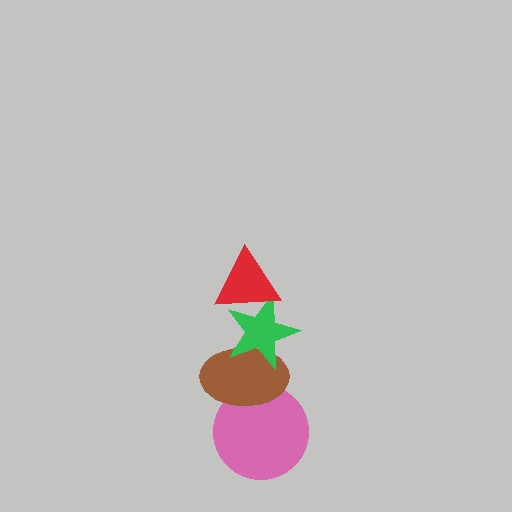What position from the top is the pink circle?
The pink circle is 4th from the top.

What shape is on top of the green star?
The red triangle is on top of the green star.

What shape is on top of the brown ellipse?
The green star is on top of the brown ellipse.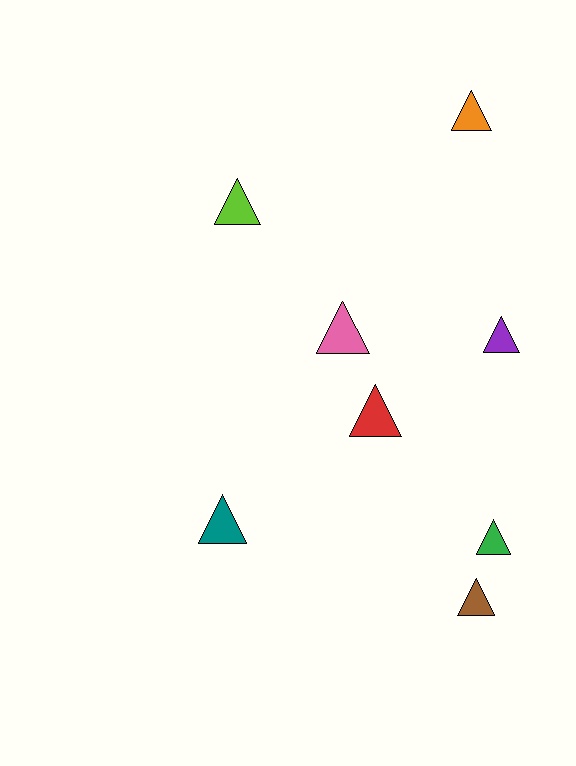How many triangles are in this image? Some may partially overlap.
There are 8 triangles.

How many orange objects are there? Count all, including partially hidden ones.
There is 1 orange object.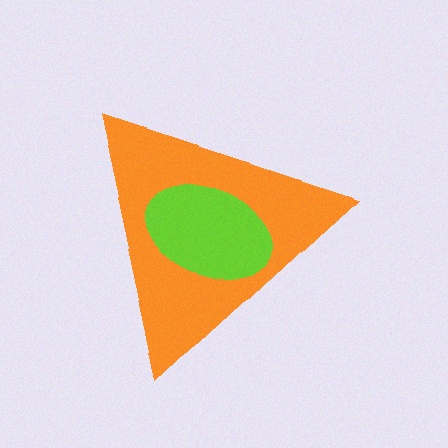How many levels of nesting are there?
2.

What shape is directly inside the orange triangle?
The lime ellipse.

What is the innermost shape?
The lime ellipse.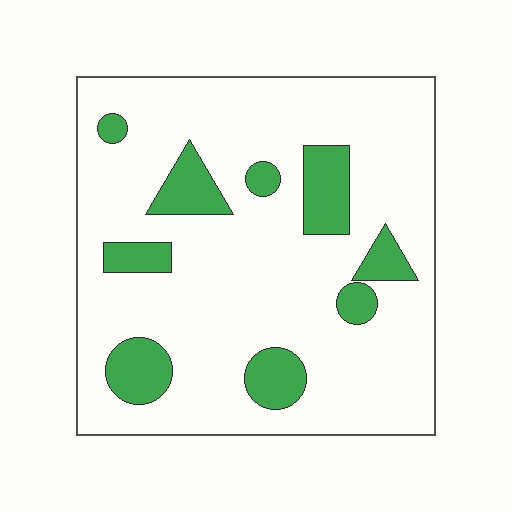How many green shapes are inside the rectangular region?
9.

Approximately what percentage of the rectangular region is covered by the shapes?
Approximately 15%.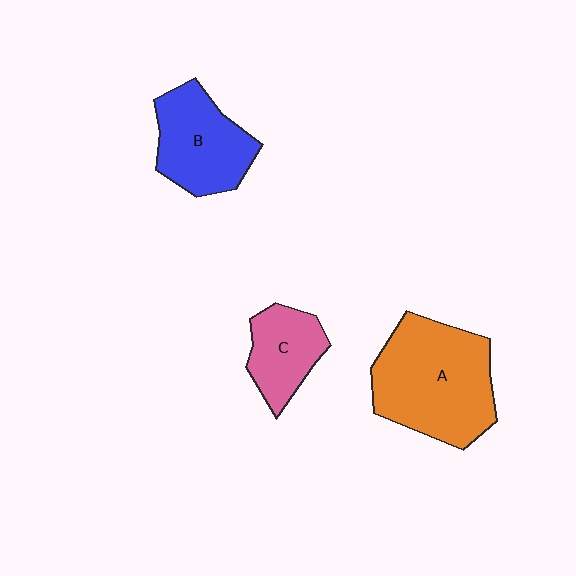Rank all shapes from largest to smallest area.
From largest to smallest: A (orange), B (blue), C (pink).